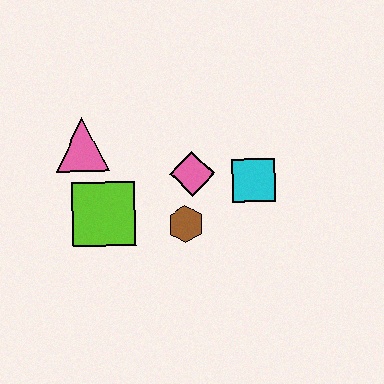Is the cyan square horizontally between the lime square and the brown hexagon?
No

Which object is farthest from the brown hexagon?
The pink triangle is farthest from the brown hexagon.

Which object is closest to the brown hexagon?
The pink diamond is closest to the brown hexagon.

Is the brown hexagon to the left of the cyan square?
Yes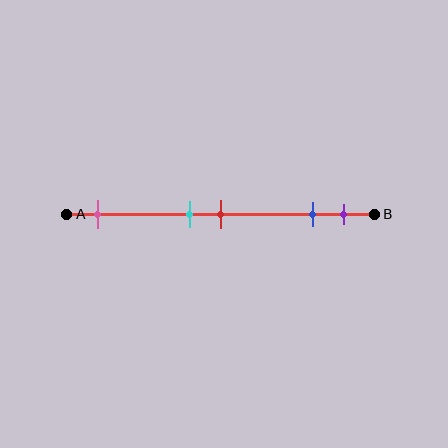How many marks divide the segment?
There are 5 marks dividing the segment.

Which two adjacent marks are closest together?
The cyan and red marks are the closest adjacent pair.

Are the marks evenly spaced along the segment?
No, the marks are not evenly spaced.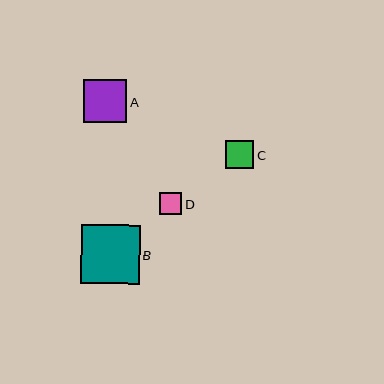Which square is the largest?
Square B is the largest with a size of approximately 59 pixels.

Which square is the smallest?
Square D is the smallest with a size of approximately 22 pixels.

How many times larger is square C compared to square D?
Square C is approximately 1.3 times the size of square D.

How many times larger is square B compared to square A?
Square B is approximately 1.4 times the size of square A.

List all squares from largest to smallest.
From largest to smallest: B, A, C, D.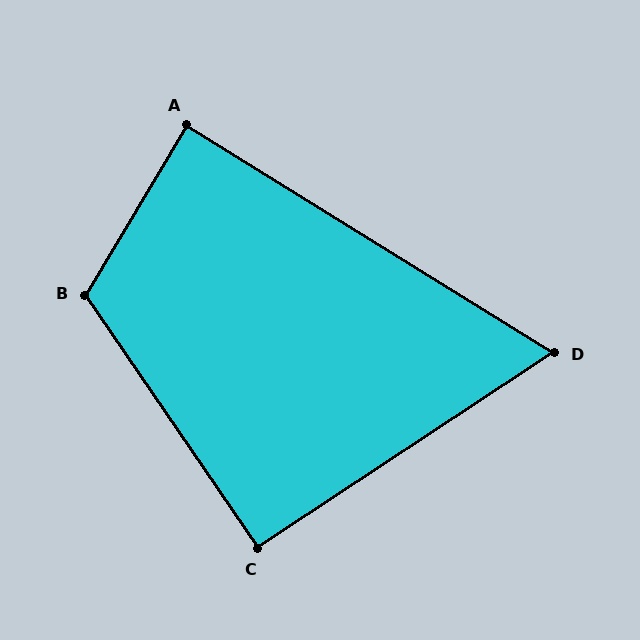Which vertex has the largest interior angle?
B, at approximately 115 degrees.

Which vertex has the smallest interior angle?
D, at approximately 65 degrees.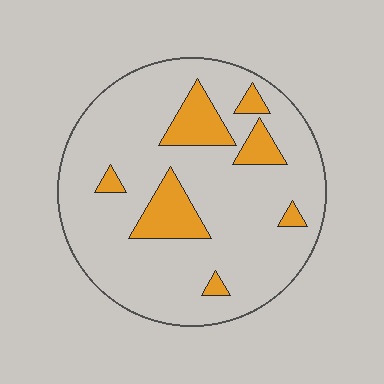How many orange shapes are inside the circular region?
7.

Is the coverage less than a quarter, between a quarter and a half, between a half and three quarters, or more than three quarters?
Less than a quarter.